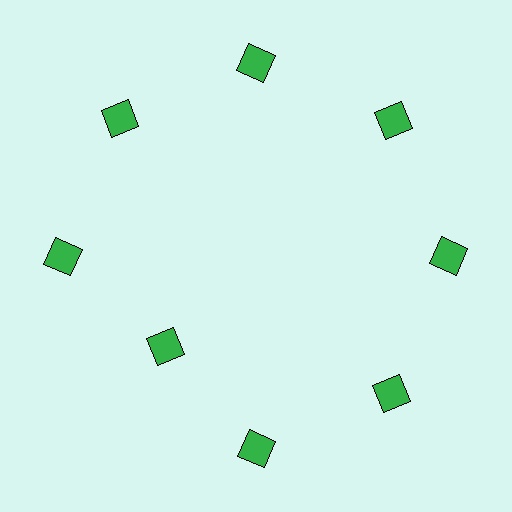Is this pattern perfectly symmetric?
No. The 8 green squares are arranged in a ring, but one element near the 8 o'clock position is pulled inward toward the center, breaking the 8-fold rotational symmetry.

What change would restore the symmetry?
The symmetry would be restored by moving it outward, back onto the ring so that all 8 squares sit at equal angles and equal distance from the center.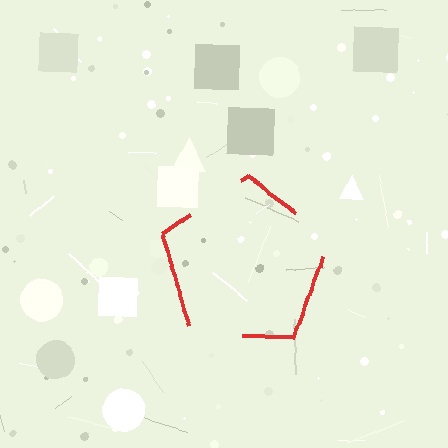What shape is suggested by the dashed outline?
The dashed outline suggests a pentagon.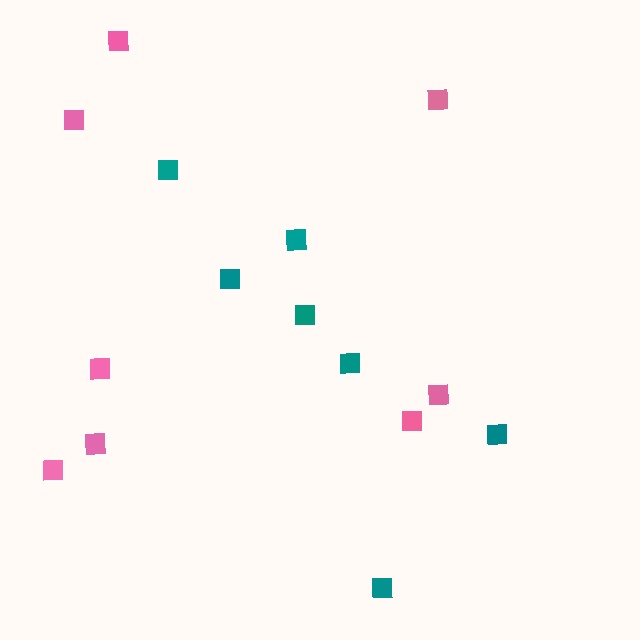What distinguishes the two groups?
There are 2 groups: one group of pink squares (8) and one group of teal squares (7).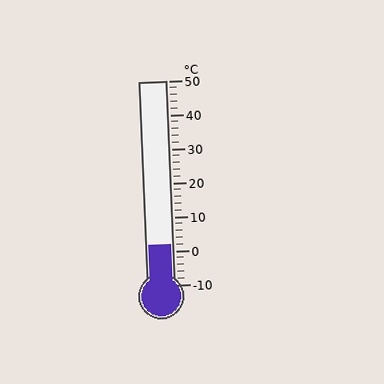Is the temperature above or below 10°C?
The temperature is below 10°C.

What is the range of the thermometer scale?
The thermometer scale ranges from -10°C to 50°C.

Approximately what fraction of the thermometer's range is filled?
The thermometer is filled to approximately 20% of its range.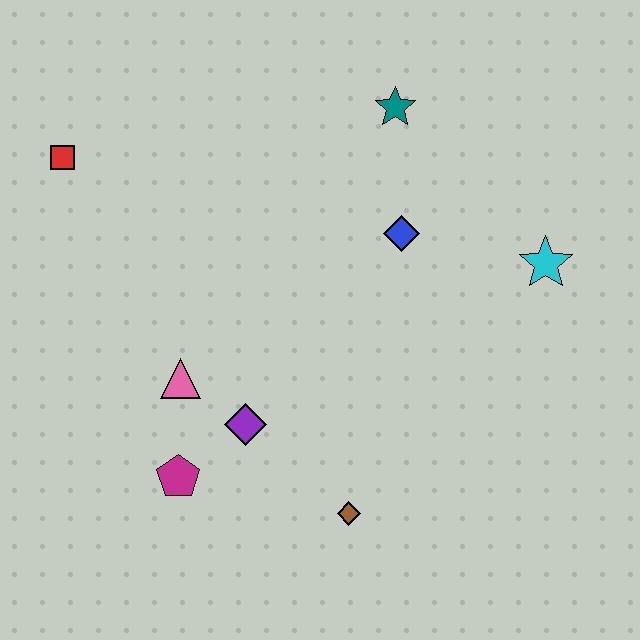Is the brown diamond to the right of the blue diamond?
No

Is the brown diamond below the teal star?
Yes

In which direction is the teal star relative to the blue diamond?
The teal star is above the blue diamond.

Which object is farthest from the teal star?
The magenta pentagon is farthest from the teal star.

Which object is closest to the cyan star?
The blue diamond is closest to the cyan star.